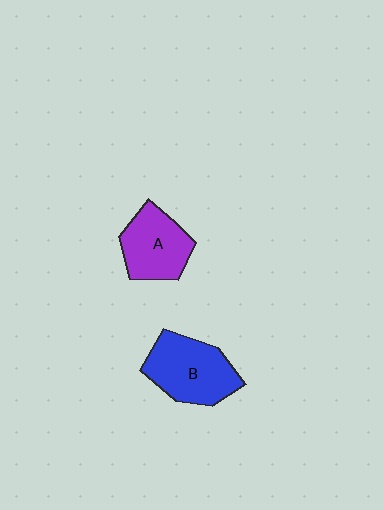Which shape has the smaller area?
Shape A (purple).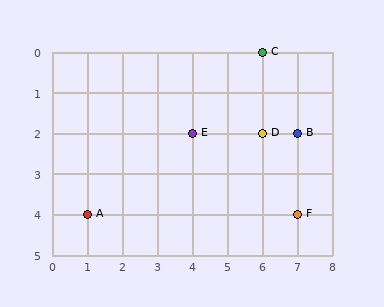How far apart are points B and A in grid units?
Points B and A are 6 columns and 2 rows apart (about 6.3 grid units diagonally).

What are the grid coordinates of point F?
Point F is at grid coordinates (7, 4).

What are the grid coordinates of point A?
Point A is at grid coordinates (1, 4).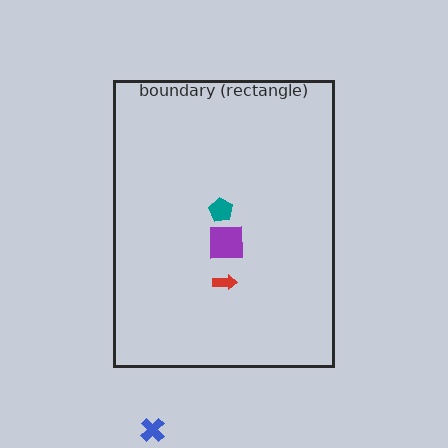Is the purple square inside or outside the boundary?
Inside.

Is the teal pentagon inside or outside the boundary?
Inside.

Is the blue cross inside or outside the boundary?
Outside.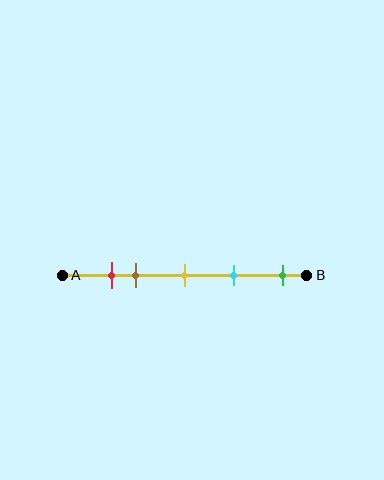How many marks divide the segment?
There are 5 marks dividing the segment.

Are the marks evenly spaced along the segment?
No, the marks are not evenly spaced.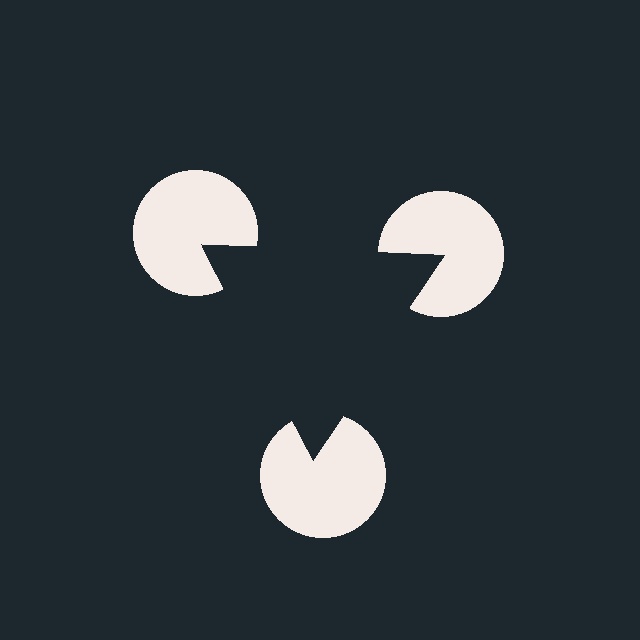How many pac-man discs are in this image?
There are 3 — one at each vertex of the illusory triangle.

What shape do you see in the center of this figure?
An illusory triangle — its edges are inferred from the aligned wedge cuts in the pac-man discs, not physically drawn.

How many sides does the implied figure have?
3 sides.